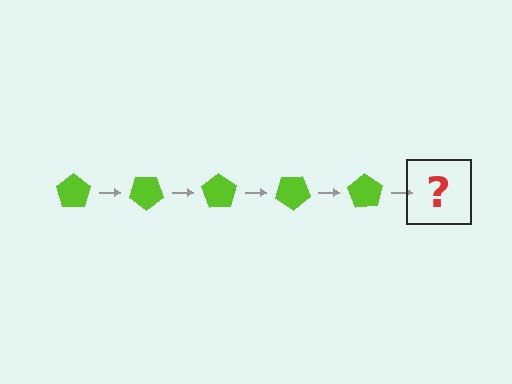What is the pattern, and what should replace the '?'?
The pattern is that the pentagon rotates 35 degrees each step. The '?' should be a lime pentagon rotated 175 degrees.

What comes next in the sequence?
The next element should be a lime pentagon rotated 175 degrees.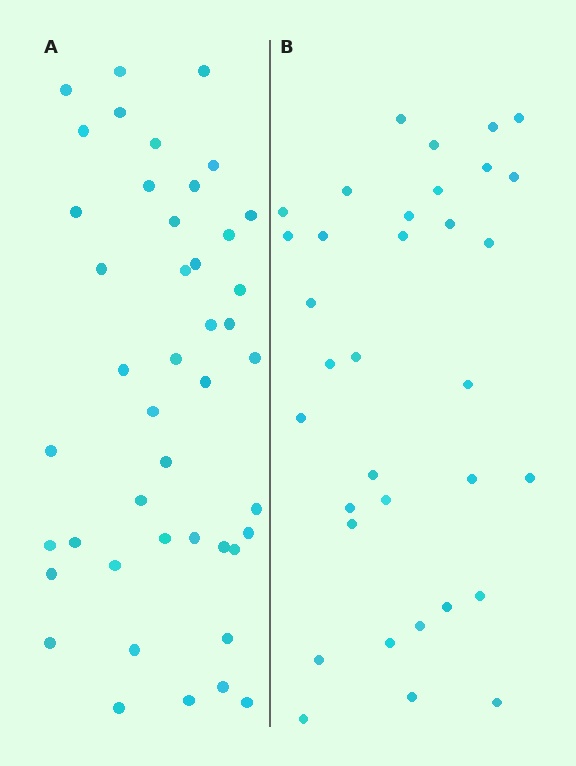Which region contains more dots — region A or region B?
Region A (the left region) has more dots.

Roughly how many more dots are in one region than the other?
Region A has roughly 10 or so more dots than region B.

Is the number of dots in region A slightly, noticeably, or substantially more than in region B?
Region A has noticeably more, but not dramatically so. The ratio is roughly 1.3 to 1.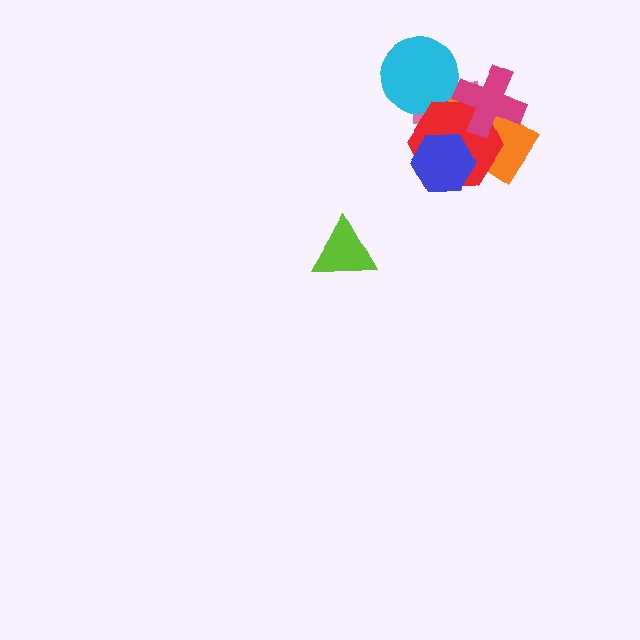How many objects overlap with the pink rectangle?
4 objects overlap with the pink rectangle.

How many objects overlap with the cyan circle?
2 objects overlap with the cyan circle.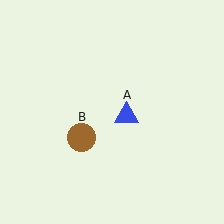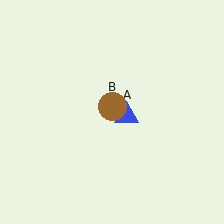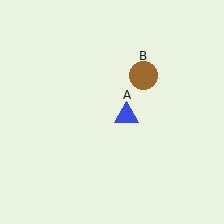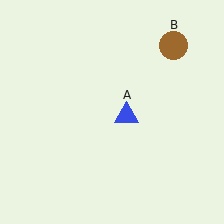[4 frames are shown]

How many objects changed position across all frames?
1 object changed position: brown circle (object B).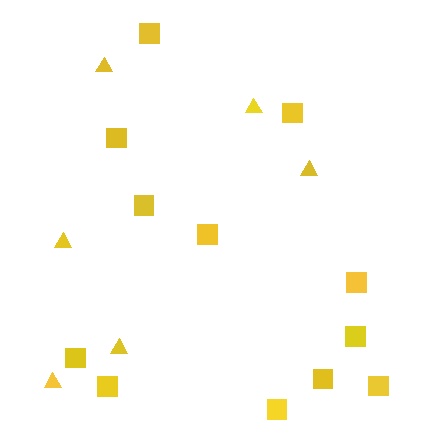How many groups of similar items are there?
There are 2 groups: one group of squares (12) and one group of triangles (6).